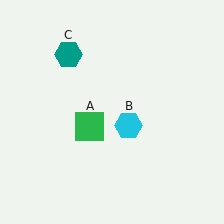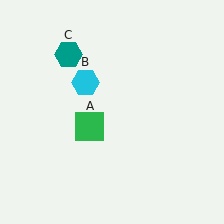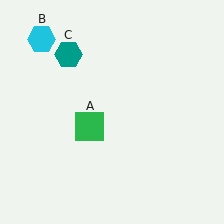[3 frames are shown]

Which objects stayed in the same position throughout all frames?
Green square (object A) and teal hexagon (object C) remained stationary.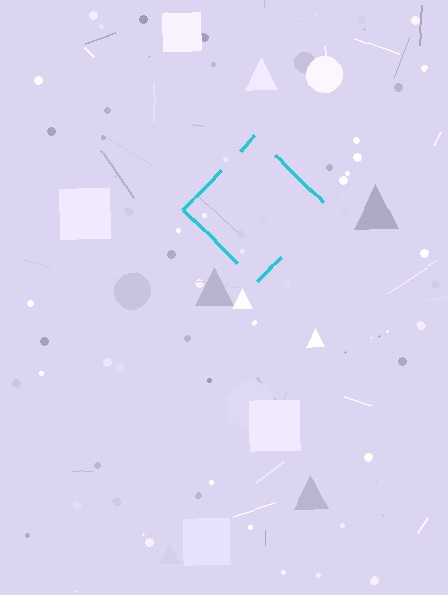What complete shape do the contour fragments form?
The contour fragments form a diamond.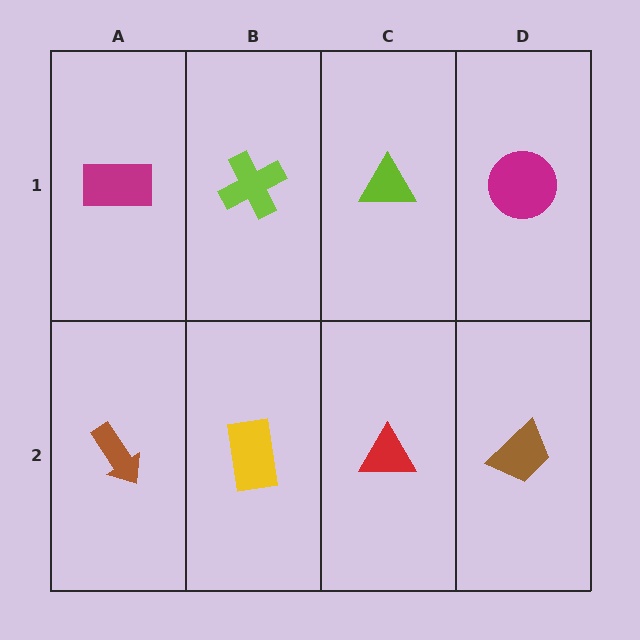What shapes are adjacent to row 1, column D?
A brown trapezoid (row 2, column D), a lime triangle (row 1, column C).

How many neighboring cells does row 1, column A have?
2.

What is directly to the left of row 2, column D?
A red triangle.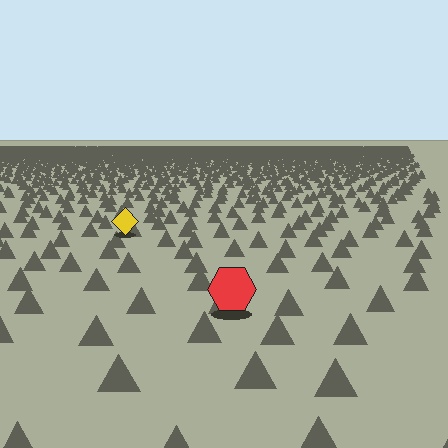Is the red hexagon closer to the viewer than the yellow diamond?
Yes. The red hexagon is closer — you can tell from the texture gradient: the ground texture is coarser near it.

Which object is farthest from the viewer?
The yellow diamond is farthest from the viewer. It appears smaller and the ground texture around it is denser.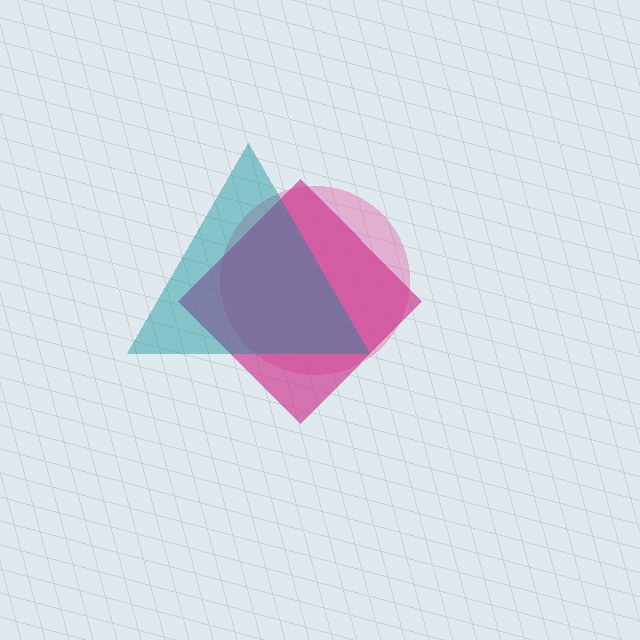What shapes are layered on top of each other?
The layered shapes are: a pink circle, a magenta diamond, a teal triangle.